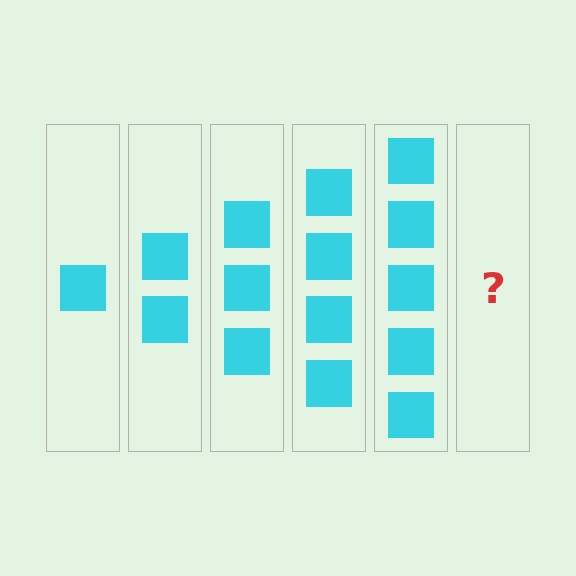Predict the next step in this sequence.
The next step is 6 squares.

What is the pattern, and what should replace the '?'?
The pattern is that each step adds one more square. The '?' should be 6 squares.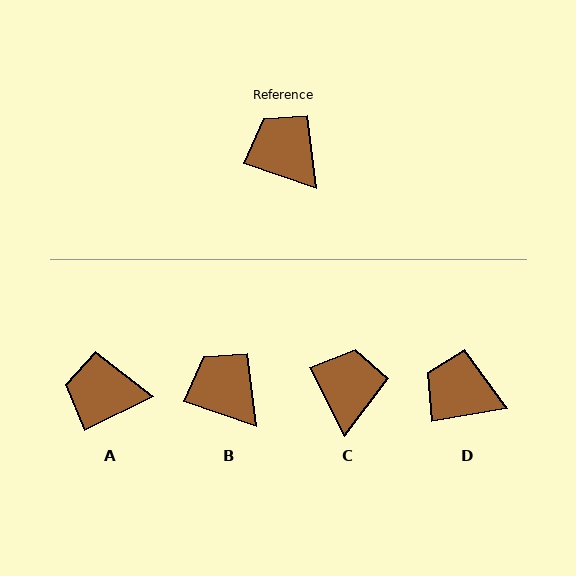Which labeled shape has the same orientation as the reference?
B.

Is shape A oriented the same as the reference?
No, it is off by about 46 degrees.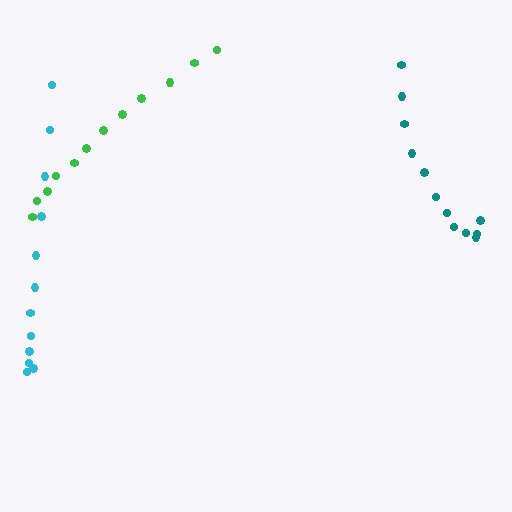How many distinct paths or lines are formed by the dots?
There are 3 distinct paths.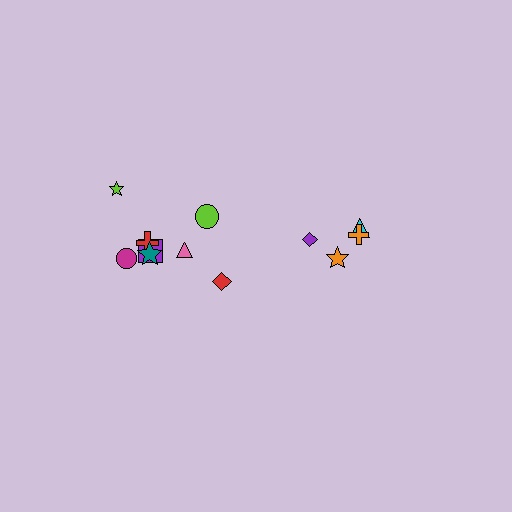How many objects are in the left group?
There are 8 objects.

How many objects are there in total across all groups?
There are 12 objects.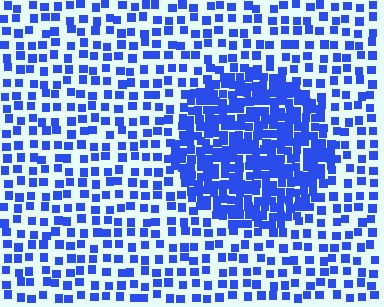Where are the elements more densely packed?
The elements are more densely packed inside the circle boundary.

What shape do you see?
I see a circle.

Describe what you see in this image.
The image contains small blue elements arranged at two different densities. A circle-shaped region is visible where the elements are more densely packed than the surrounding area.